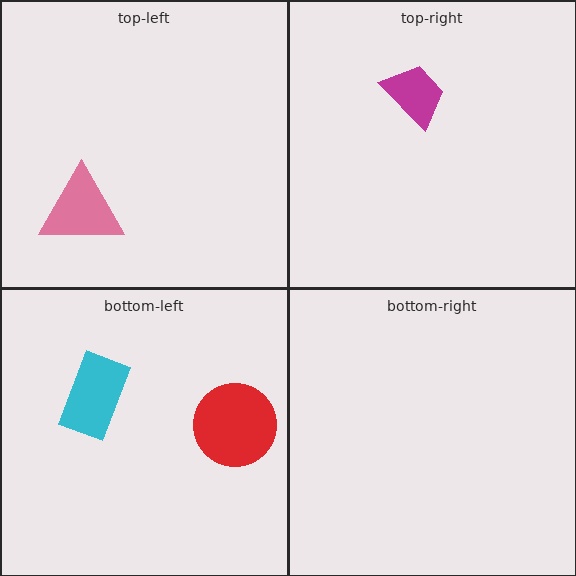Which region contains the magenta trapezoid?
The top-right region.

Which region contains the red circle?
The bottom-left region.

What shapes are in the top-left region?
The pink triangle.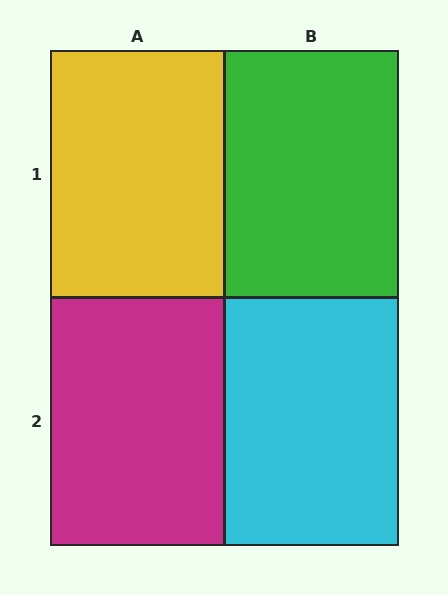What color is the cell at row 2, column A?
Magenta.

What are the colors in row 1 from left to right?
Yellow, green.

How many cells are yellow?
1 cell is yellow.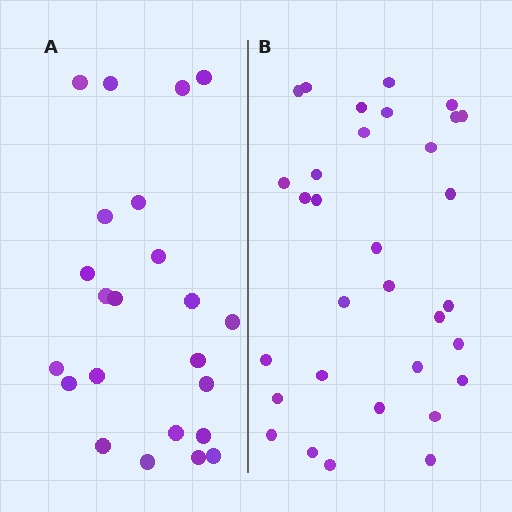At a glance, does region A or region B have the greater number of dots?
Region B (the right region) has more dots.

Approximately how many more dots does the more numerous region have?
Region B has roughly 8 or so more dots than region A.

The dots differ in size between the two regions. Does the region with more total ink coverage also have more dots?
No. Region A has more total ink coverage because its dots are larger, but region B actually contains more individual dots. Total area can be misleading — the number of items is what matters here.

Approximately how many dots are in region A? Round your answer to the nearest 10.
About 20 dots. (The exact count is 23, which rounds to 20.)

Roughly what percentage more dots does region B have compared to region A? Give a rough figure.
About 40% more.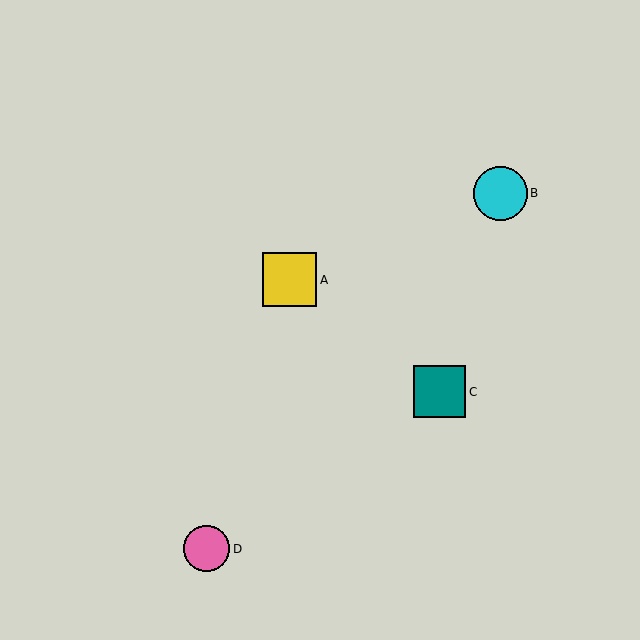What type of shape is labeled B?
Shape B is a cyan circle.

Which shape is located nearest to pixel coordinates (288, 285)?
The yellow square (labeled A) at (290, 280) is nearest to that location.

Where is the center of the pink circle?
The center of the pink circle is at (207, 549).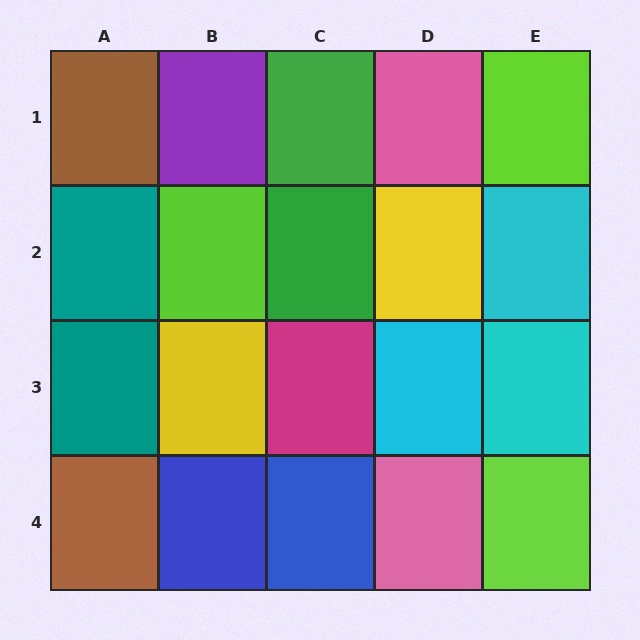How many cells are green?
2 cells are green.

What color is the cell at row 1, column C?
Green.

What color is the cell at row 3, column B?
Yellow.